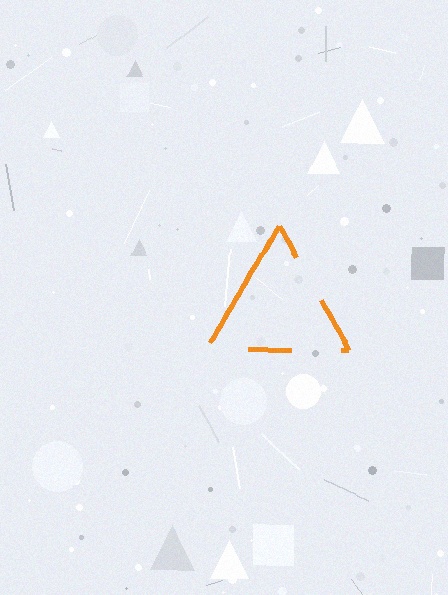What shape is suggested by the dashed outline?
The dashed outline suggests a triangle.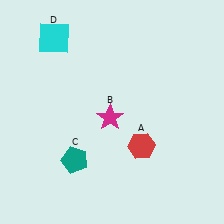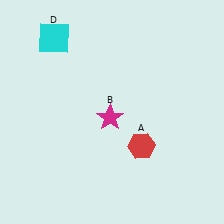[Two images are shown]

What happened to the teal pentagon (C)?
The teal pentagon (C) was removed in Image 2. It was in the bottom-left area of Image 1.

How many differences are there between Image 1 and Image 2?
There is 1 difference between the two images.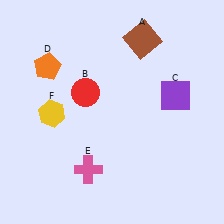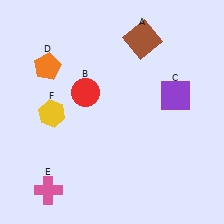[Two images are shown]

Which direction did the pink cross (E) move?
The pink cross (E) moved left.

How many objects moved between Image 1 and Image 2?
1 object moved between the two images.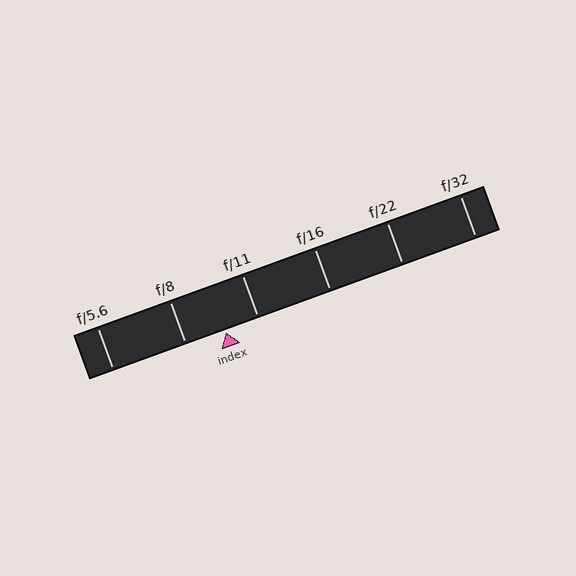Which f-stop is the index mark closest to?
The index mark is closest to f/11.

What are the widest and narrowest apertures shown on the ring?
The widest aperture shown is f/5.6 and the narrowest is f/32.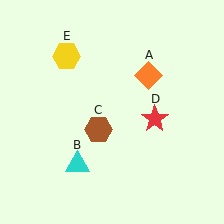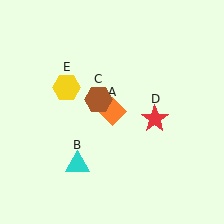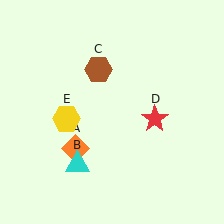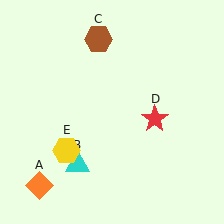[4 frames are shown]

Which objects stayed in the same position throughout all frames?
Cyan triangle (object B) and red star (object D) remained stationary.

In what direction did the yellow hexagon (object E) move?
The yellow hexagon (object E) moved down.